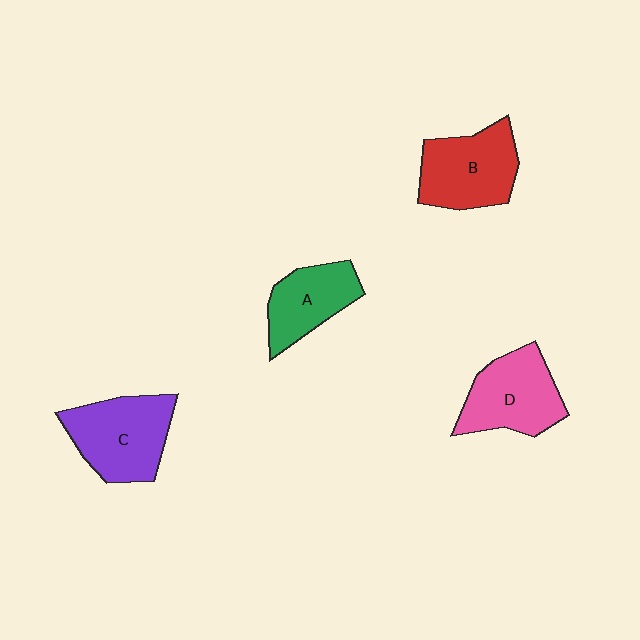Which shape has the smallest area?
Shape A (green).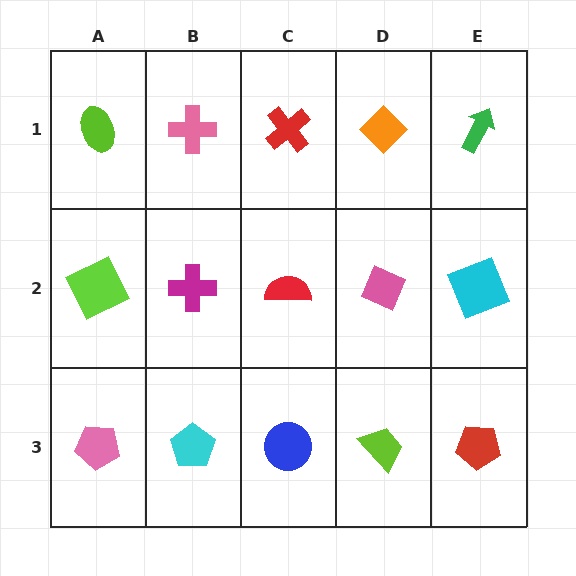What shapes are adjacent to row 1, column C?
A red semicircle (row 2, column C), a pink cross (row 1, column B), an orange diamond (row 1, column D).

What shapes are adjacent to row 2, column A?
A lime ellipse (row 1, column A), a pink pentagon (row 3, column A), a magenta cross (row 2, column B).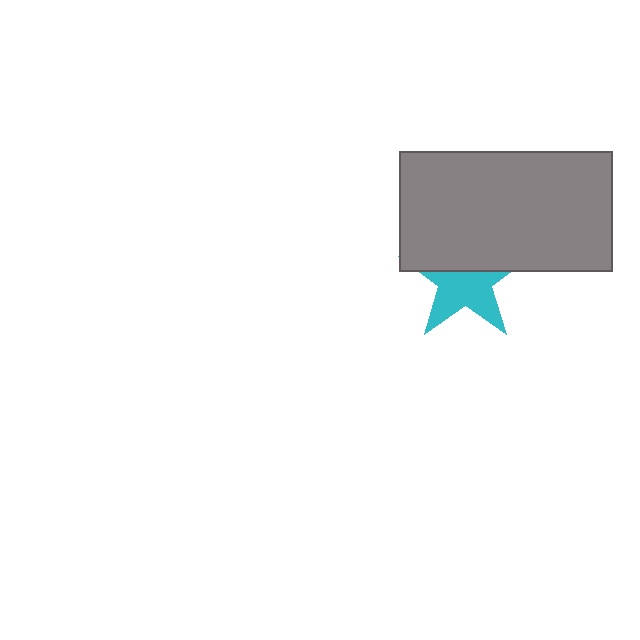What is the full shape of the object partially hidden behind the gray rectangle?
The partially hidden object is a cyan star.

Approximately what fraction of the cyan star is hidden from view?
Roughly 45% of the cyan star is hidden behind the gray rectangle.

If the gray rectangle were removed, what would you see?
You would see the complete cyan star.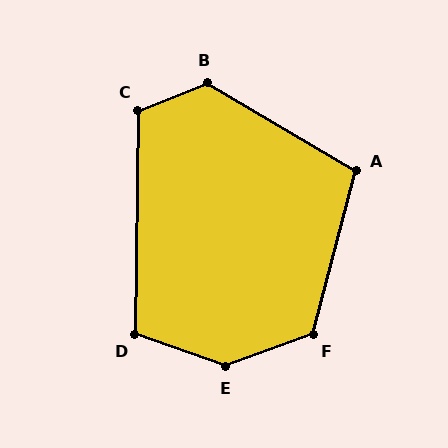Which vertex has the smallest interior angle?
A, at approximately 106 degrees.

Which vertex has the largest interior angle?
E, at approximately 141 degrees.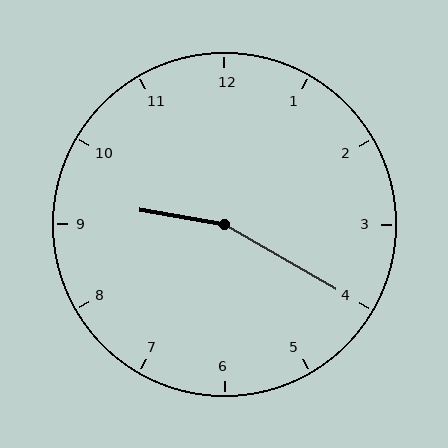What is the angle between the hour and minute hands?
Approximately 160 degrees.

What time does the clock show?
9:20.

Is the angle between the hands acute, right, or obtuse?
It is obtuse.